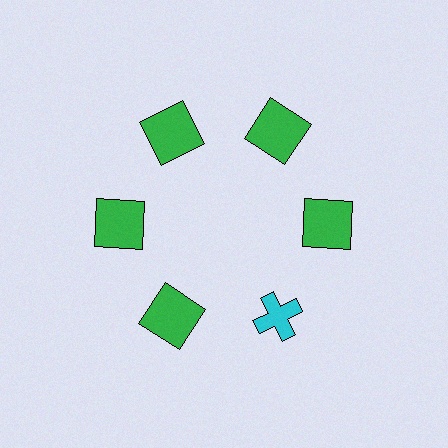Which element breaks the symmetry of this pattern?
The cyan cross at roughly the 5 o'clock position breaks the symmetry. All other shapes are green squares.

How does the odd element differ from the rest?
It differs in both color (cyan instead of green) and shape (cross instead of square).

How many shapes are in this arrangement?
There are 6 shapes arranged in a ring pattern.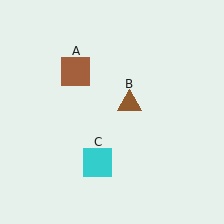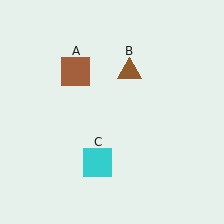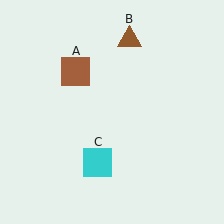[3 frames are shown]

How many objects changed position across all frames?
1 object changed position: brown triangle (object B).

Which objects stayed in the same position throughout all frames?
Brown square (object A) and cyan square (object C) remained stationary.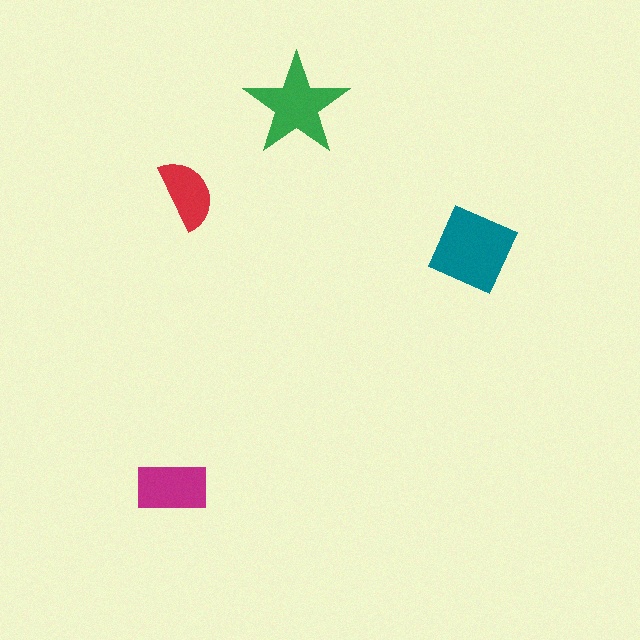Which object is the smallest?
The red semicircle.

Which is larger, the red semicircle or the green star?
The green star.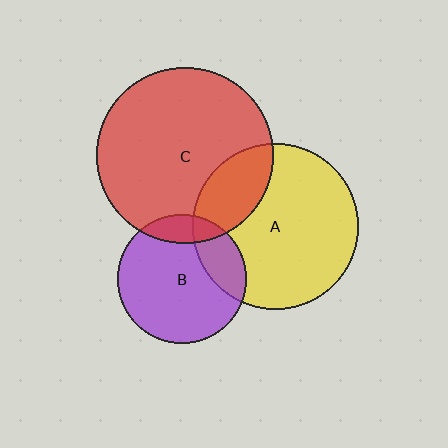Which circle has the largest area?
Circle C (red).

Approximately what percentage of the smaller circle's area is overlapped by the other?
Approximately 15%.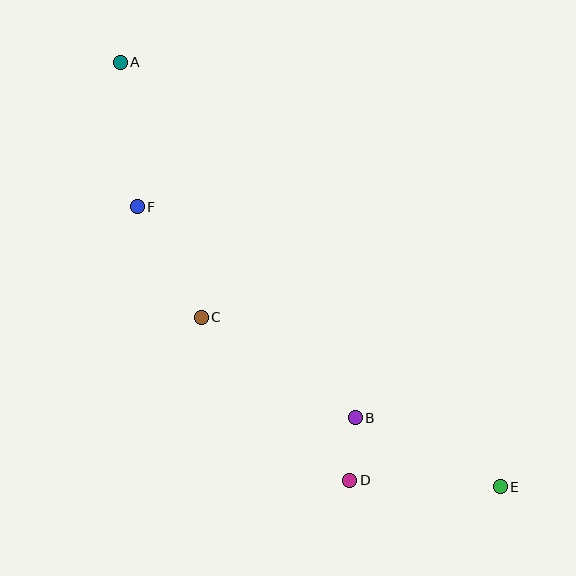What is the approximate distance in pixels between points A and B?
The distance between A and B is approximately 426 pixels.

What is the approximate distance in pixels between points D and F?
The distance between D and F is approximately 347 pixels.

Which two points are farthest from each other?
Points A and E are farthest from each other.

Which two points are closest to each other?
Points B and D are closest to each other.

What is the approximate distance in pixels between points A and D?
The distance between A and D is approximately 477 pixels.